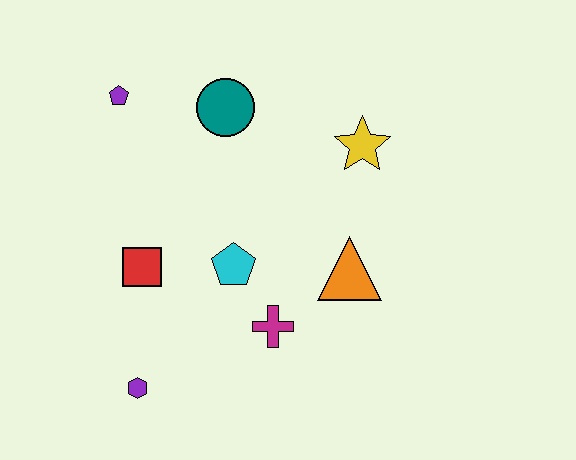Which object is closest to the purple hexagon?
The red square is closest to the purple hexagon.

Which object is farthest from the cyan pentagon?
The purple pentagon is farthest from the cyan pentagon.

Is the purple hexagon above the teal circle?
No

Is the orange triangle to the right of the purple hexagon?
Yes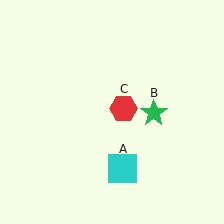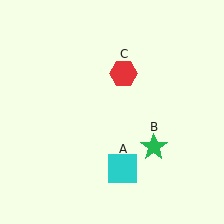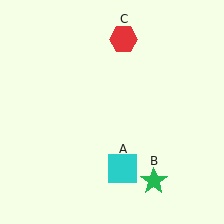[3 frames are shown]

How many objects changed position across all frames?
2 objects changed position: green star (object B), red hexagon (object C).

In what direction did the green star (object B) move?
The green star (object B) moved down.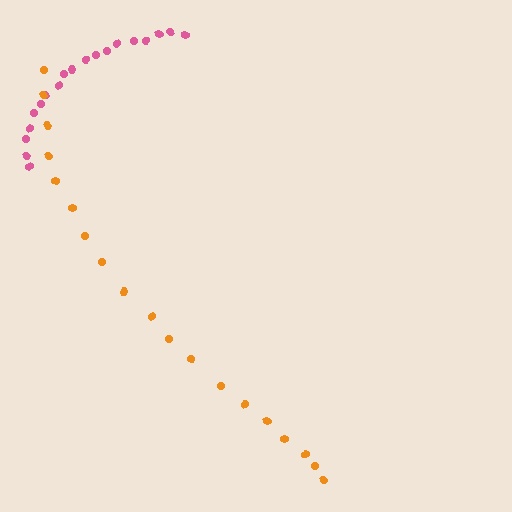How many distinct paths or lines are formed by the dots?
There are 2 distinct paths.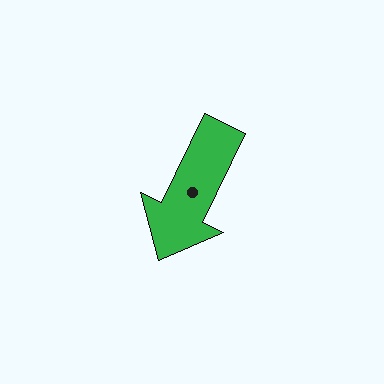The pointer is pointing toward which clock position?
Roughly 7 o'clock.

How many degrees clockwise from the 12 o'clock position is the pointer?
Approximately 206 degrees.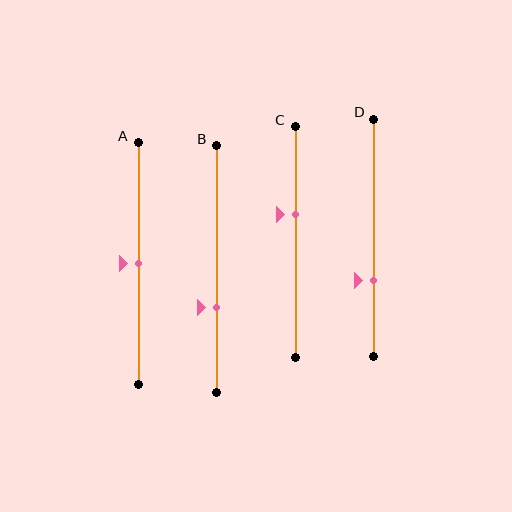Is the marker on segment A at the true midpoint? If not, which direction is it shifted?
Yes, the marker on segment A is at the true midpoint.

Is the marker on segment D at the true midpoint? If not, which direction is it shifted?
No, the marker on segment D is shifted downward by about 18% of the segment length.